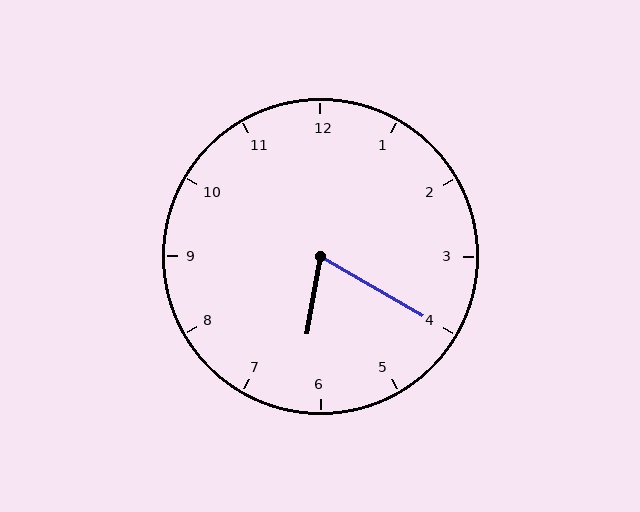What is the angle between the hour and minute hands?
Approximately 70 degrees.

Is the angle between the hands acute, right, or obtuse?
It is acute.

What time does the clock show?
6:20.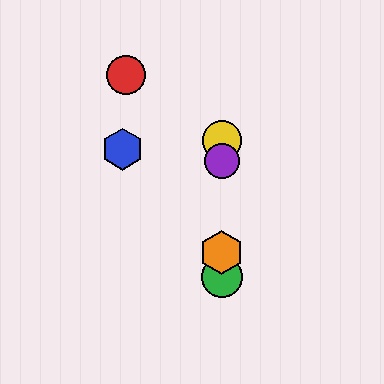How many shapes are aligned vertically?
4 shapes (the green circle, the yellow circle, the purple circle, the orange hexagon) are aligned vertically.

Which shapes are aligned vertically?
The green circle, the yellow circle, the purple circle, the orange hexagon are aligned vertically.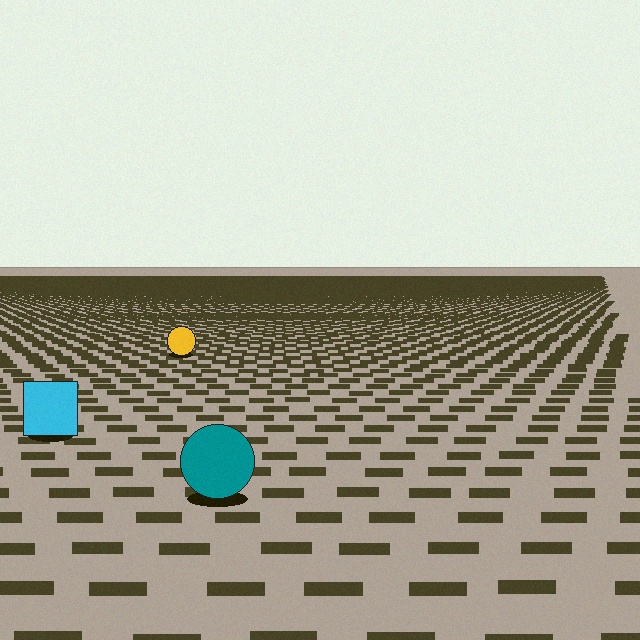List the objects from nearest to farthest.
From nearest to farthest: the teal circle, the cyan square, the yellow circle.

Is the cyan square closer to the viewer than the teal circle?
No. The teal circle is closer — you can tell from the texture gradient: the ground texture is coarser near it.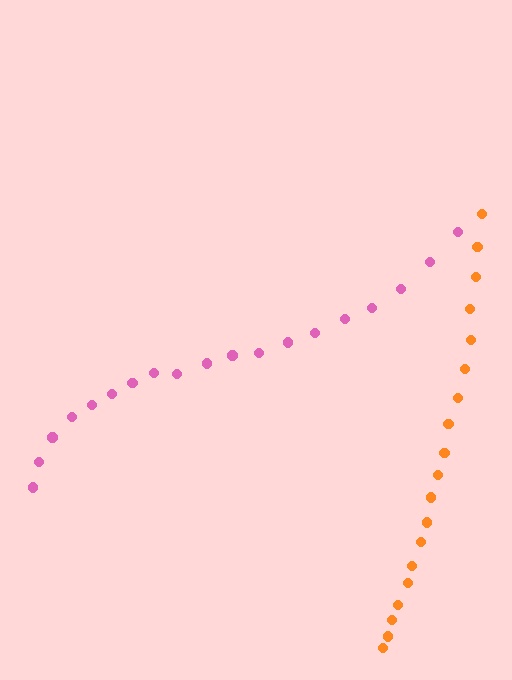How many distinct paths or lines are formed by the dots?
There are 2 distinct paths.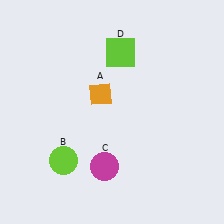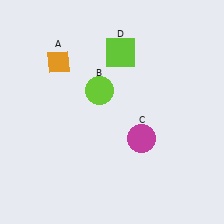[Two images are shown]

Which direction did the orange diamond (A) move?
The orange diamond (A) moved left.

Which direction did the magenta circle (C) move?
The magenta circle (C) moved right.